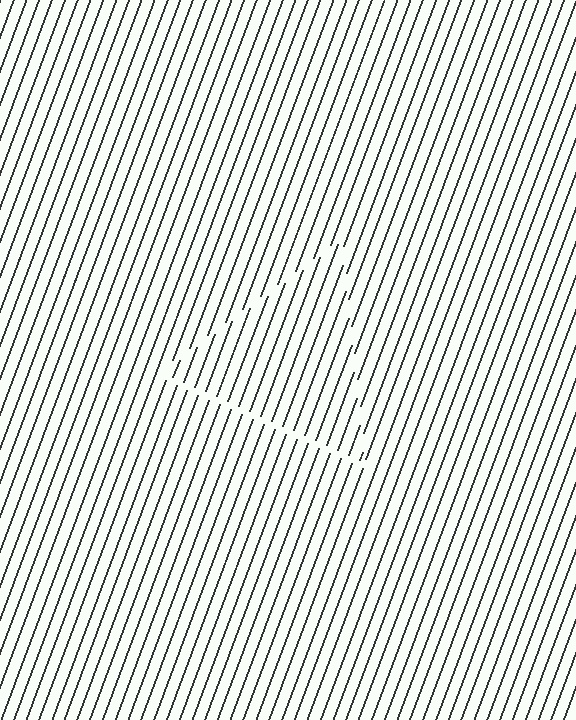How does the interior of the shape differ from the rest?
The interior of the shape contains the same grating, shifted by half a period — the contour is defined by the phase discontinuity where line-ends from the inner and outer gratings abut.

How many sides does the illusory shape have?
3 sides — the line-ends trace a triangle.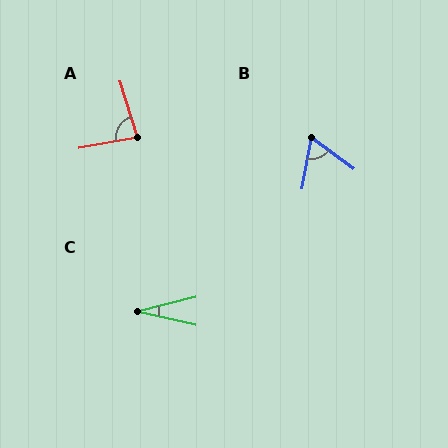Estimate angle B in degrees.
Approximately 63 degrees.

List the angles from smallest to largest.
C (26°), B (63°), A (84°).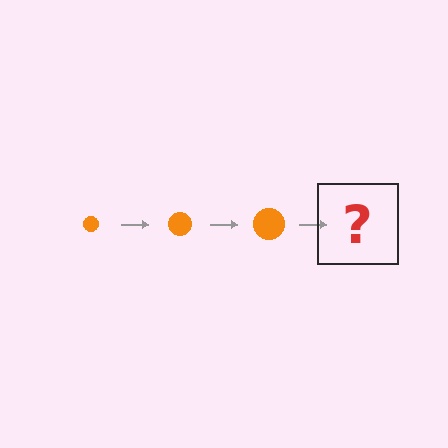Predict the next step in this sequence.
The next step is an orange circle, larger than the previous one.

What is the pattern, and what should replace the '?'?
The pattern is that the circle gets progressively larger each step. The '?' should be an orange circle, larger than the previous one.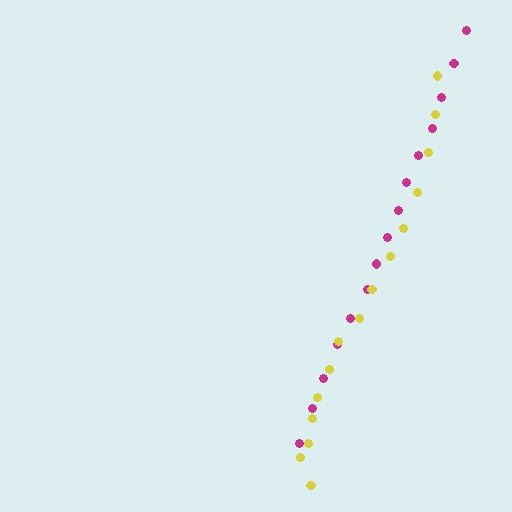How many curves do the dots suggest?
There are 2 distinct paths.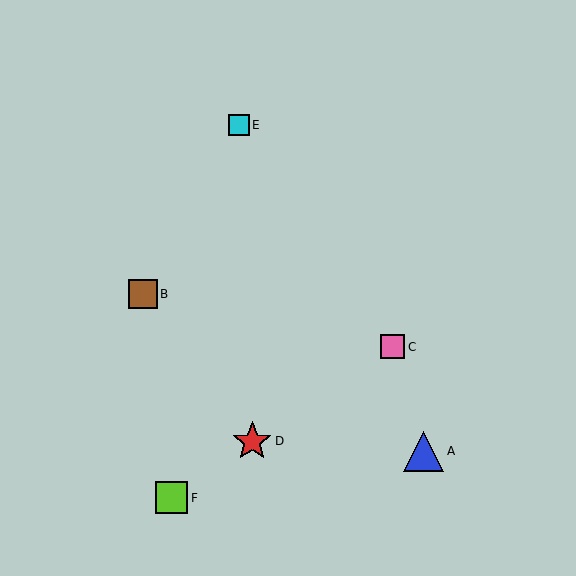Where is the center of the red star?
The center of the red star is at (252, 441).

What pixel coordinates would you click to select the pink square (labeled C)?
Click at (393, 347) to select the pink square C.